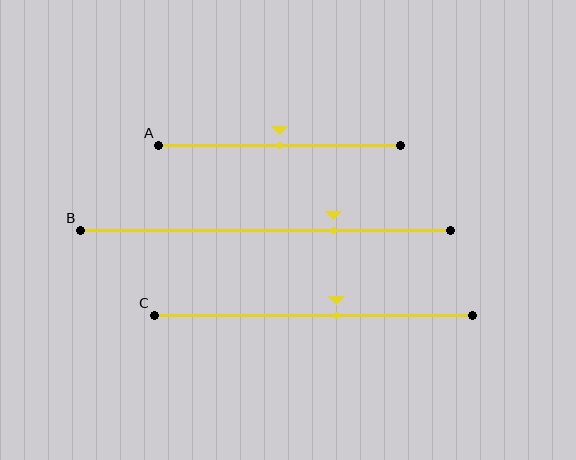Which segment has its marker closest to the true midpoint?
Segment A has its marker closest to the true midpoint.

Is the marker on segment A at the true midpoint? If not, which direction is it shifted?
Yes, the marker on segment A is at the true midpoint.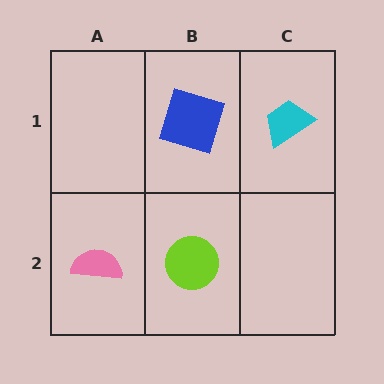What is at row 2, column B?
A lime circle.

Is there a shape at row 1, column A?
No, that cell is empty.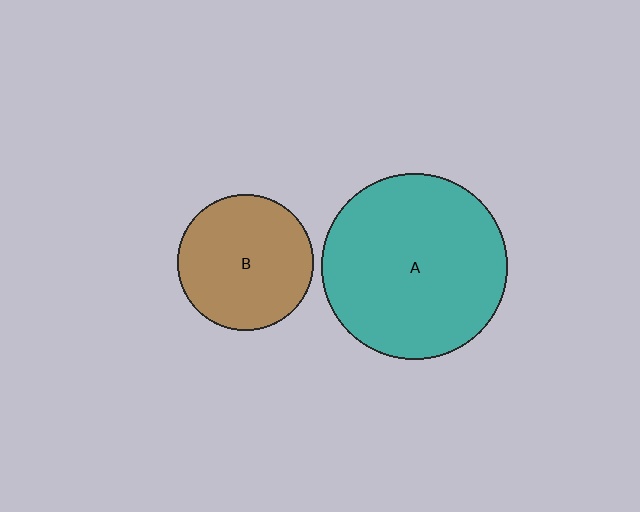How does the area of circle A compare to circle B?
Approximately 1.9 times.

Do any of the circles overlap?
No, none of the circles overlap.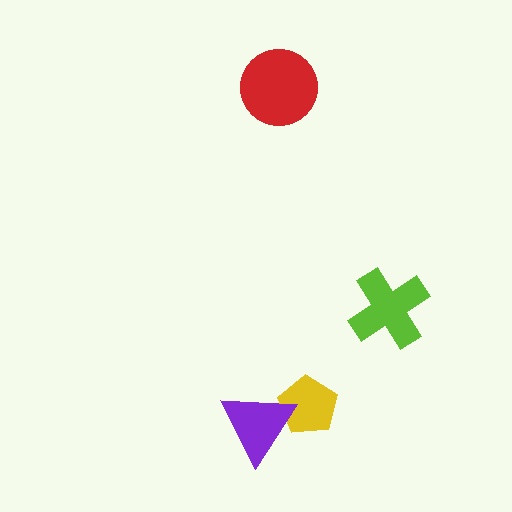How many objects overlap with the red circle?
0 objects overlap with the red circle.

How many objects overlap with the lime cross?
0 objects overlap with the lime cross.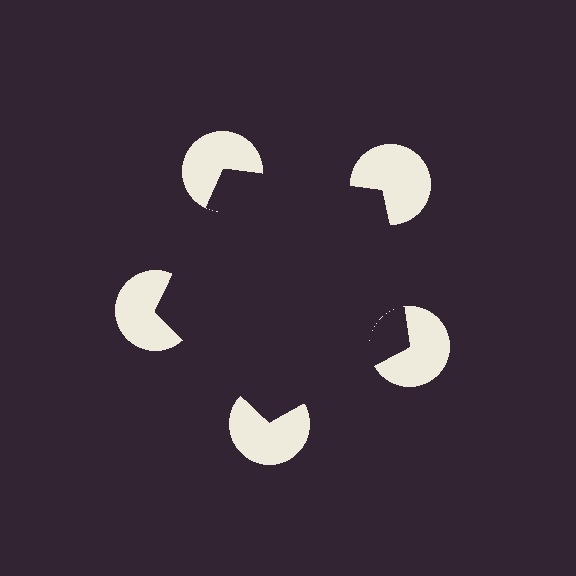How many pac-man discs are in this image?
There are 5 — one at each vertex of the illusory pentagon.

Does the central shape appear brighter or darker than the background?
It typically appears slightly darker than the background, even though no actual brightness change is drawn.